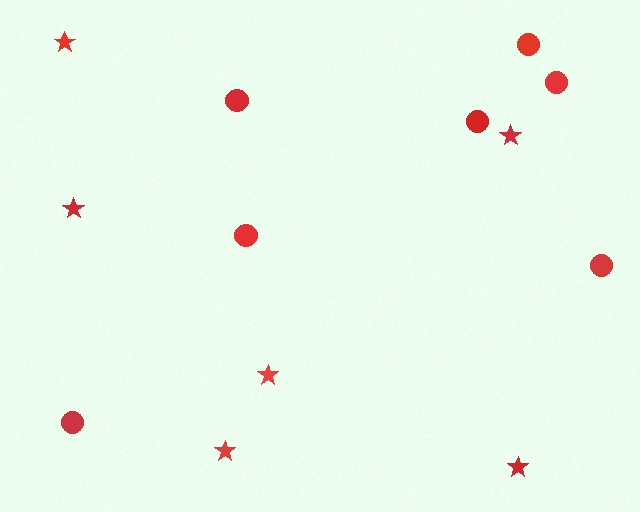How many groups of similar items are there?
There are 2 groups: one group of circles (7) and one group of stars (6).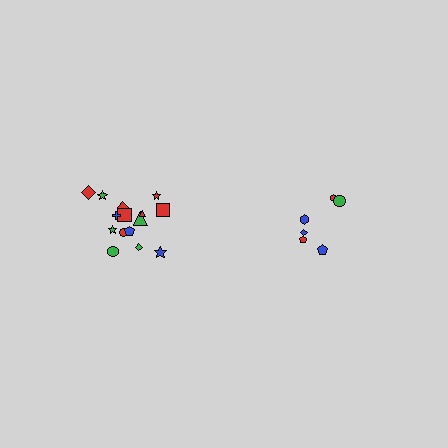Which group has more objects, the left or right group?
The left group.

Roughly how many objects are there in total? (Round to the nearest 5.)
Roughly 20 objects in total.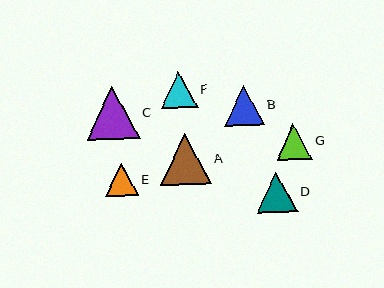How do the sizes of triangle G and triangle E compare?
Triangle G and triangle E are approximately the same size.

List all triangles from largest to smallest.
From largest to smallest: C, A, D, B, F, G, E.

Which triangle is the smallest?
Triangle E is the smallest with a size of approximately 33 pixels.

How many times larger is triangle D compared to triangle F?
Triangle D is approximately 1.1 times the size of triangle F.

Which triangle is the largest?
Triangle C is the largest with a size of approximately 53 pixels.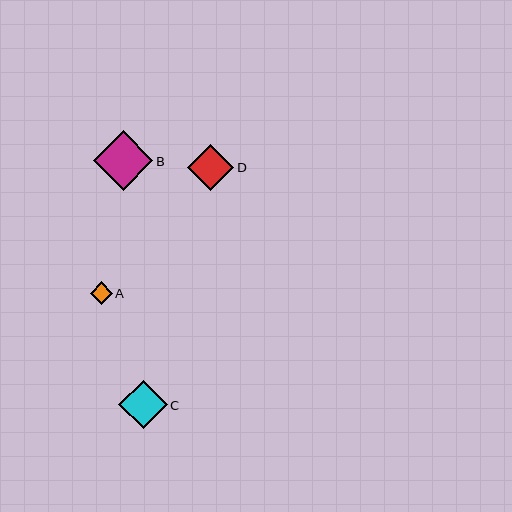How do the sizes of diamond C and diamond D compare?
Diamond C and diamond D are approximately the same size.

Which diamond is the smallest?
Diamond A is the smallest with a size of approximately 22 pixels.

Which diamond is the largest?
Diamond B is the largest with a size of approximately 60 pixels.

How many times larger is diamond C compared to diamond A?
Diamond C is approximately 2.2 times the size of diamond A.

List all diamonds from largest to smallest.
From largest to smallest: B, C, D, A.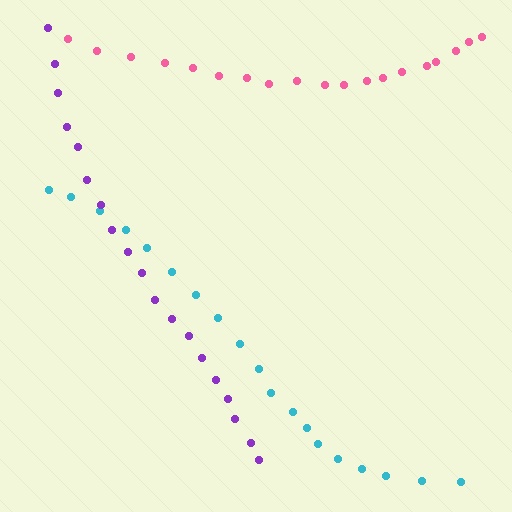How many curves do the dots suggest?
There are 3 distinct paths.